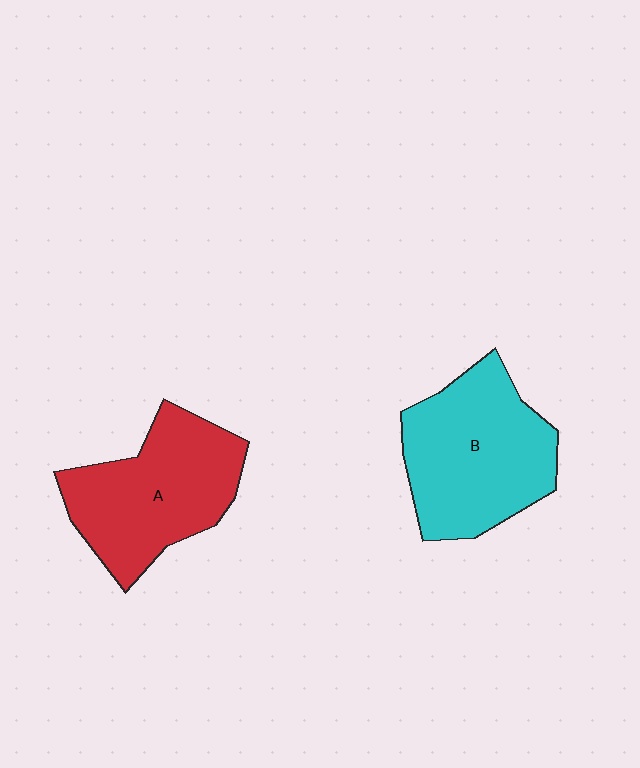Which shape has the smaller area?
Shape A (red).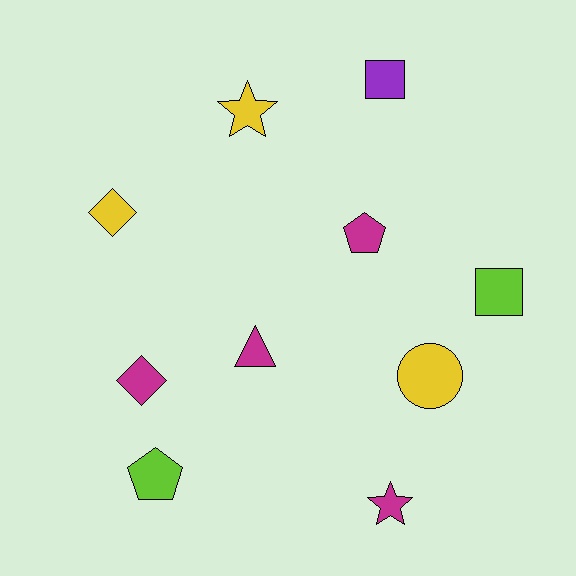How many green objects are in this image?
There are no green objects.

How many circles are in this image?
There is 1 circle.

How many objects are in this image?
There are 10 objects.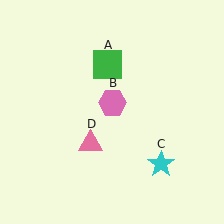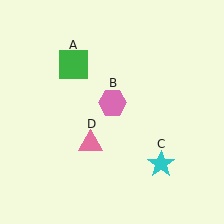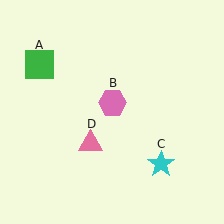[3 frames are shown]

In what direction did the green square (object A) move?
The green square (object A) moved left.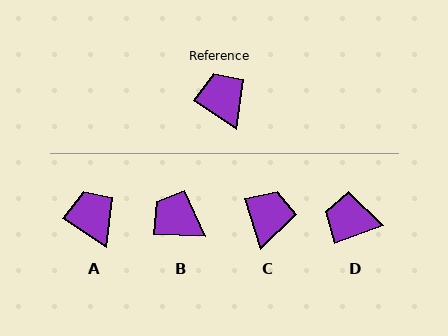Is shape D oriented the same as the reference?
No, it is off by about 53 degrees.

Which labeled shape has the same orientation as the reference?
A.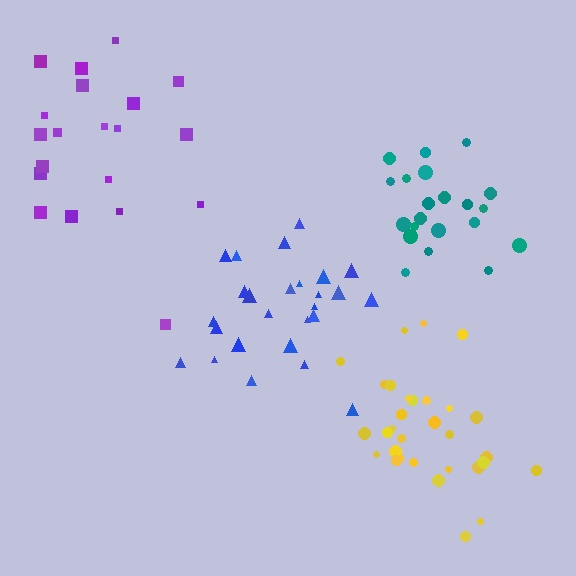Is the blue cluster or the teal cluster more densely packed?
Blue.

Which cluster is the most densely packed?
Yellow.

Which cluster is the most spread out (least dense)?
Purple.